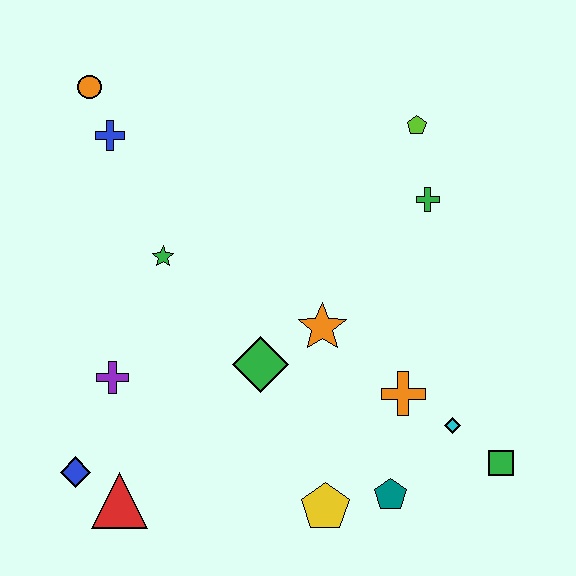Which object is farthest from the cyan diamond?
The orange circle is farthest from the cyan diamond.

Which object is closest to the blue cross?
The orange circle is closest to the blue cross.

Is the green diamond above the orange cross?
Yes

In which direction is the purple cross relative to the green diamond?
The purple cross is to the left of the green diamond.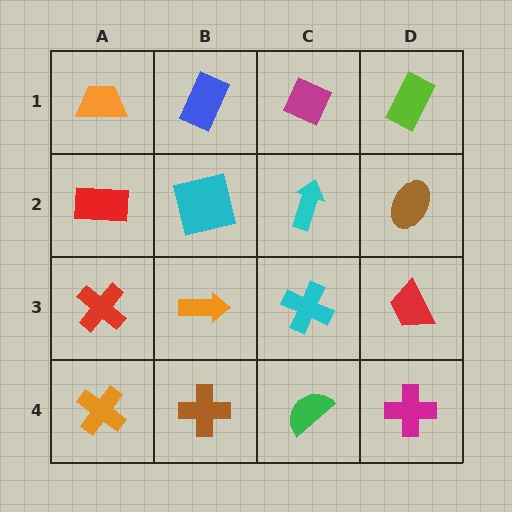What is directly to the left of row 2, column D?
A cyan arrow.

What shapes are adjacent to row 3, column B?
A cyan square (row 2, column B), a brown cross (row 4, column B), a red cross (row 3, column A), a cyan cross (row 3, column C).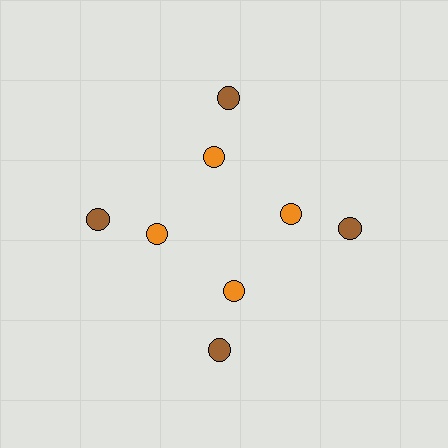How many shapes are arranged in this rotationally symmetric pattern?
There are 8 shapes, arranged in 4 groups of 2.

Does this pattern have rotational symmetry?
Yes, this pattern has 4-fold rotational symmetry. It looks the same after rotating 90 degrees around the center.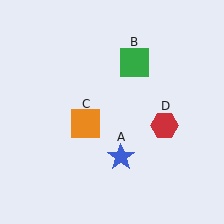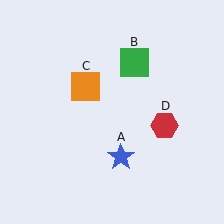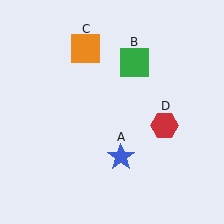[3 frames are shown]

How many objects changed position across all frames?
1 object changed position: orange square (object C).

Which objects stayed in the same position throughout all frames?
Blue star (object A) and green square (object B) and red hexagon (object D) remained stationary.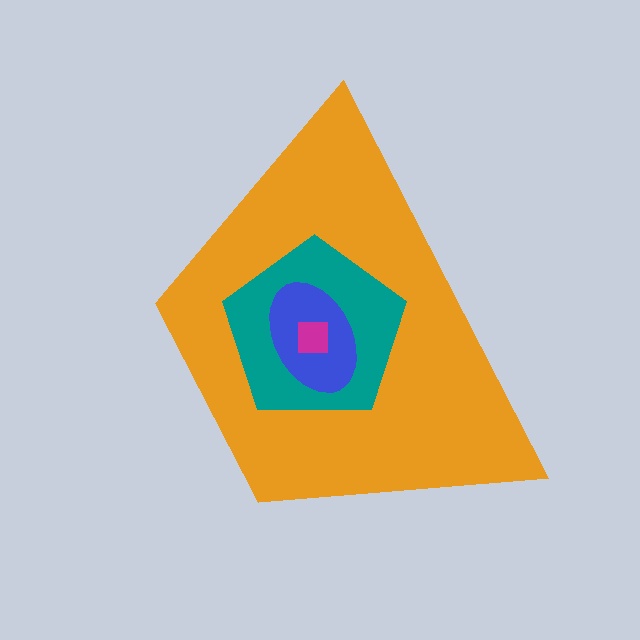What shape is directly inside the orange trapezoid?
The teal pentagon.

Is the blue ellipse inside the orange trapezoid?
Yes.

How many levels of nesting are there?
4.